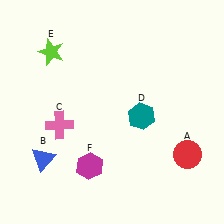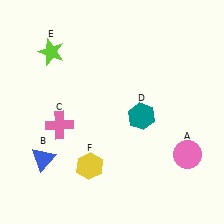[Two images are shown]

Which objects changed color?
A changed from red to pink. F changed from magenta to yellow.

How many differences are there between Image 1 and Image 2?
There are 2 differences between the two images.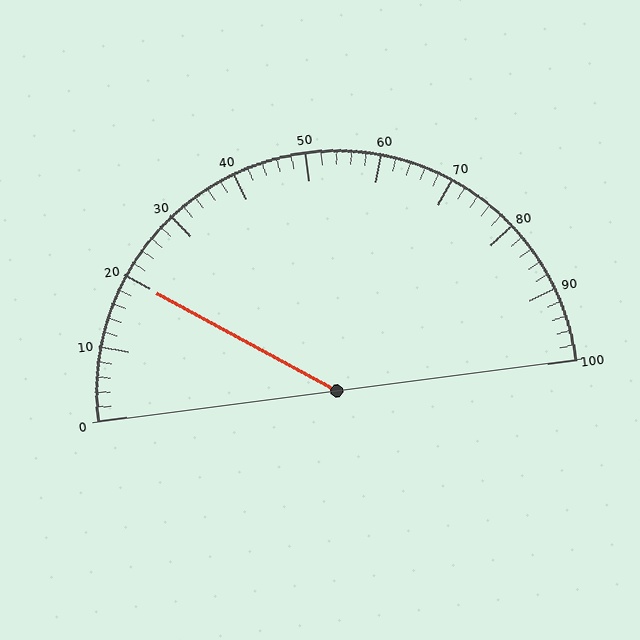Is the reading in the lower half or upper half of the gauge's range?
The reading is in the lower half of the range (0 to 100).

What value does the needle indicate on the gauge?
The needle indicates approximately 20.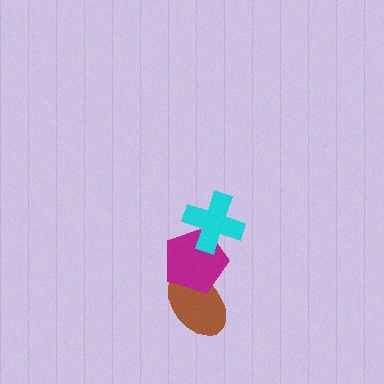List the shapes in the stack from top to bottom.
From top to bottom: the cyan cross, the magenta pentagon, the brown ellipse.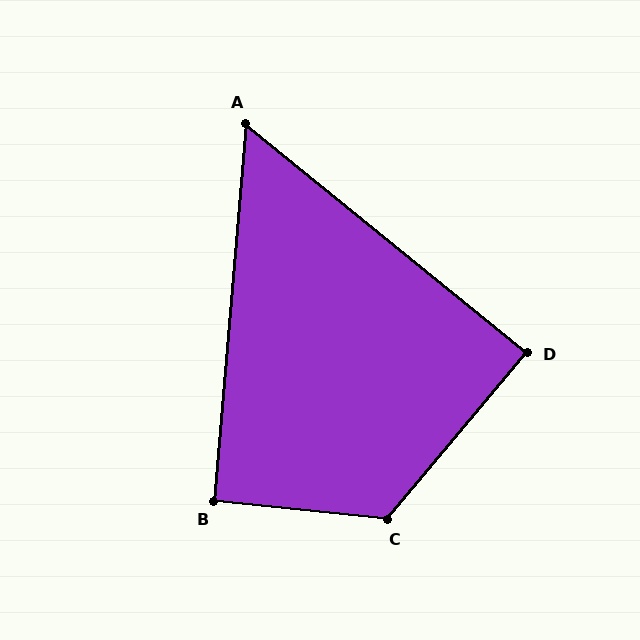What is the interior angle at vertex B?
Approximately 91 degrees (approximately right).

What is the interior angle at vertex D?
Approximately 89 degrees (approximately right).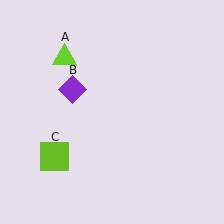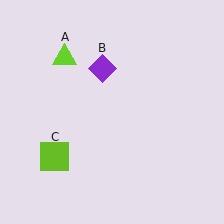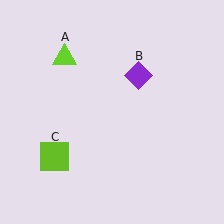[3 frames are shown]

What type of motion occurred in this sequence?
The purple diamond (object B) rotated clockwise around the center of the scene.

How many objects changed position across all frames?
1 object changed position: purple diamond (object B).